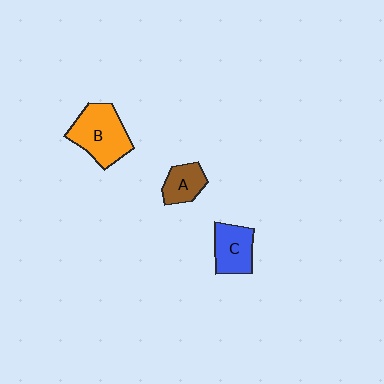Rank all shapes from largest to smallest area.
From largest to smallest: B (orange), C (blue), A (brown).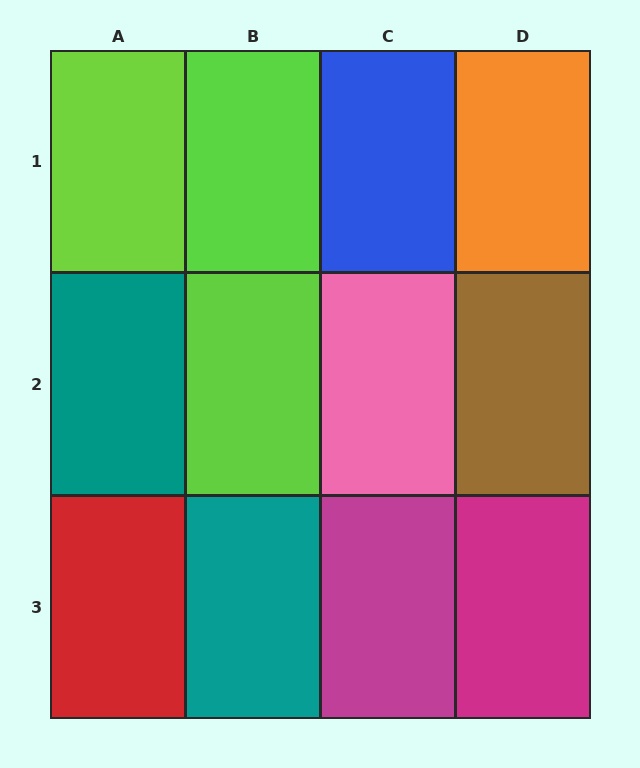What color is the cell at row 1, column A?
Lime.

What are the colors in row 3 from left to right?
Red, teal, magenta, magenta.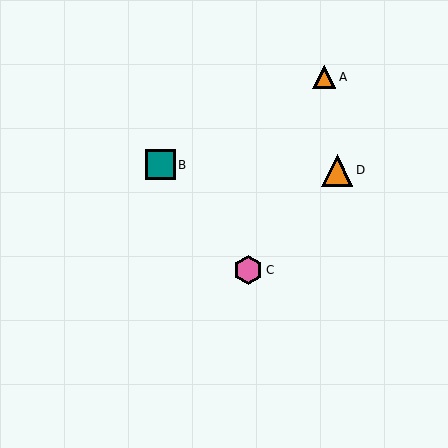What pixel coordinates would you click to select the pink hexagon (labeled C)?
Click at (248, 270) to select the pink hexagon C.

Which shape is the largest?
The orange triangle (labeled D) is the largest.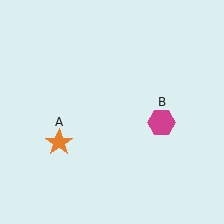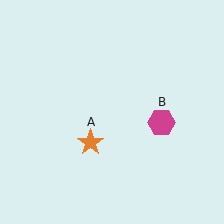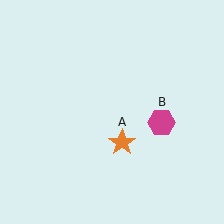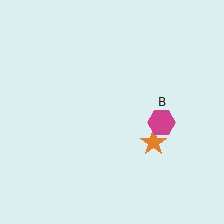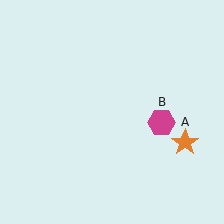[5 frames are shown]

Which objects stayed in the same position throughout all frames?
Magenta hexagon (object B) remained stationary.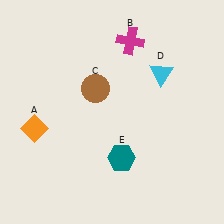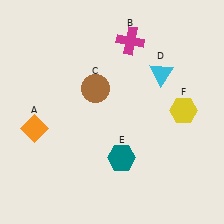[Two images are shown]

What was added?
A yellow hexagon (F) was added in Image 2.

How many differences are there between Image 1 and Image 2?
There is 1 difference between the two images.